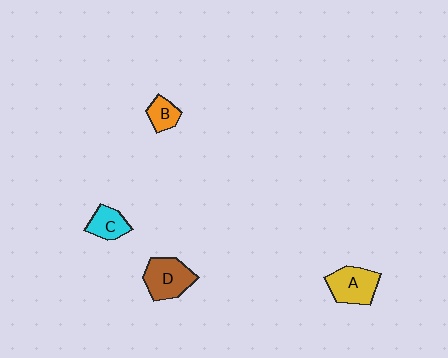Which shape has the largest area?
Shape D (brown).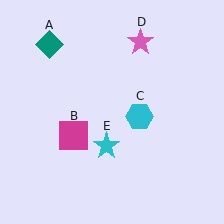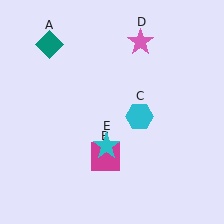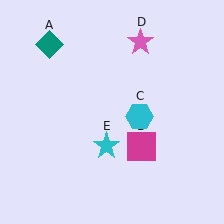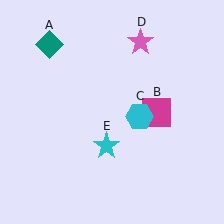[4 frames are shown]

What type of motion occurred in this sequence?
The magenta square (object B) rotated counterclockwise around the center of the scene.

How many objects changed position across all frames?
1 object changed position: magenta square (object B).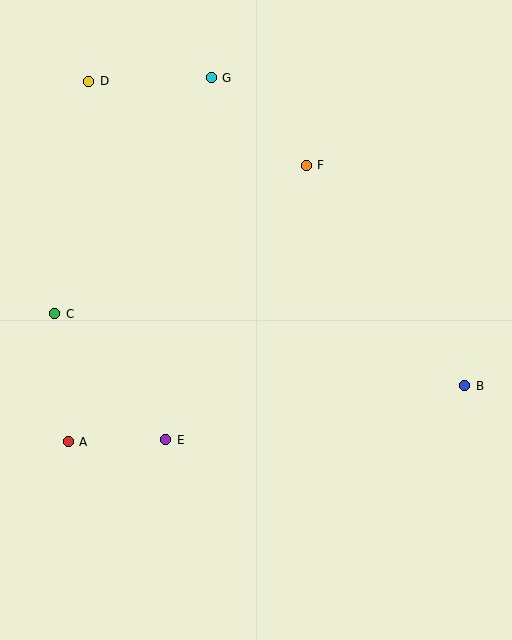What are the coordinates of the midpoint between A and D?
The midpoint between A and D is at (78, 261).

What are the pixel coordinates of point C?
Point C is at (55, 314).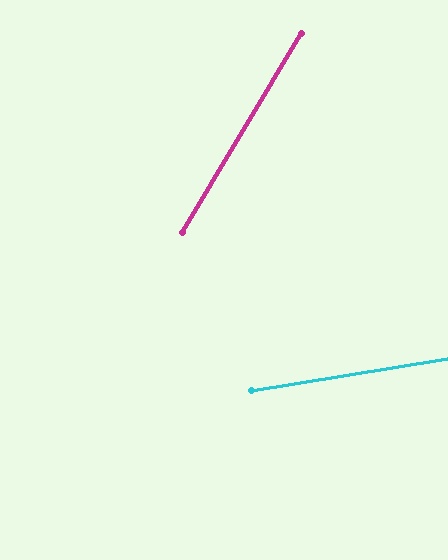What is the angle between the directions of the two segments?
Approximately 50 degrees.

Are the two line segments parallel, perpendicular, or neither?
Neither parallel nor perpendicular — they differ by about 50°.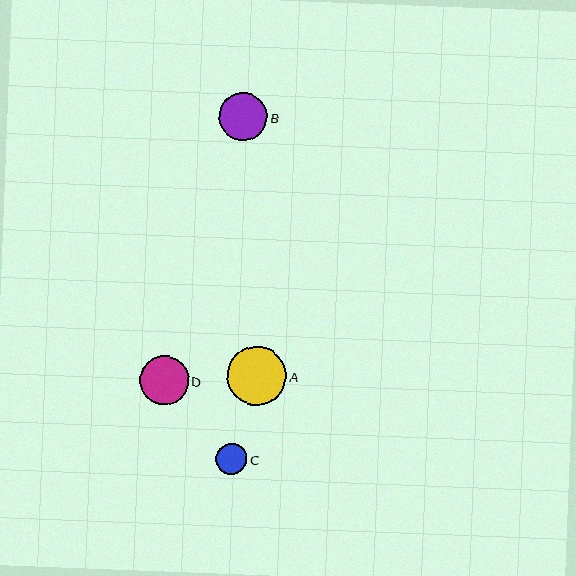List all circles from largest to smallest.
From largest to smallest: A, D, B, C.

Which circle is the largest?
Circle A is the largest with a size of approximately 59 pixels.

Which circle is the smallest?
Circle C is the smallest with a size of approximately 32 pixels.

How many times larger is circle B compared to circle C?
Circle B is approximately 1.5 times the size of circle C.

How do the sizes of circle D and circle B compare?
Circle D and circle B are approximately the same size.